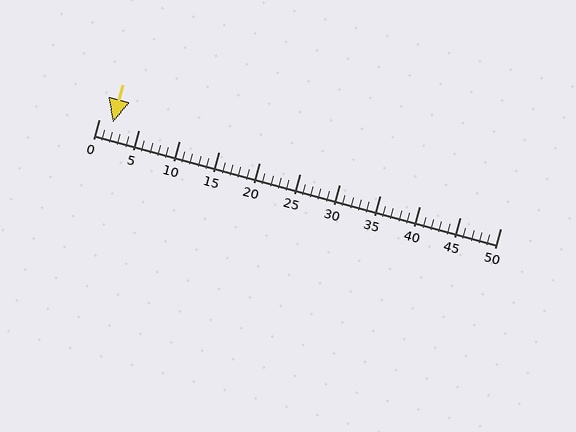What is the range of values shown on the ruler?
The ruler shows values from 0 to 50.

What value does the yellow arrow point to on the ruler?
The yellow arrow points to approximately 2.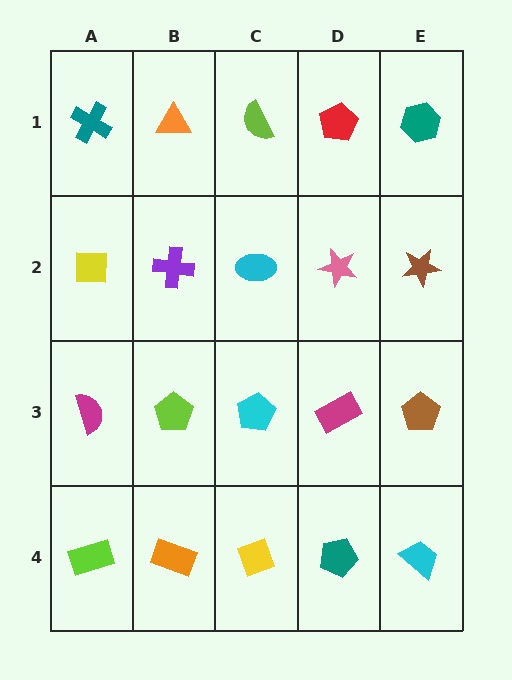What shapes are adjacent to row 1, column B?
A purple cross (row 2, column B), a teal cross (row 1, column A), a lime semicircle (row 1, column C).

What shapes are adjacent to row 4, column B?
A lime pentagon (row 3, column B), a lime rectangle (row 4, column A), a yellow diamond (row 4, column C).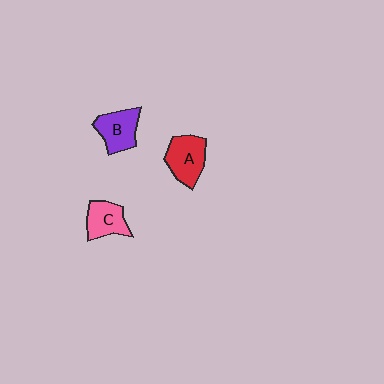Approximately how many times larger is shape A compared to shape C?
Approximately 1.2 times.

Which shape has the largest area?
Shape A (red).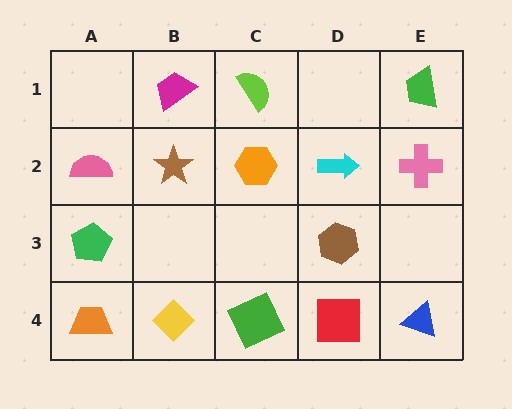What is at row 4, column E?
A blue triangle.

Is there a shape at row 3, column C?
No, that cell is empty.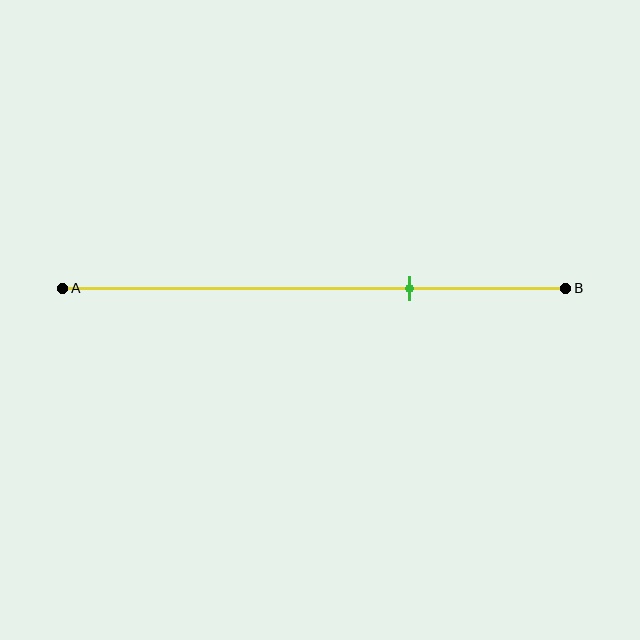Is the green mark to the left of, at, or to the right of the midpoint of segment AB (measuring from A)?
The green mark is to the right of the midpoint of segment AB.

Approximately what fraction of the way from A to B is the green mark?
The green mark is approximately 70% of the way from A to B.